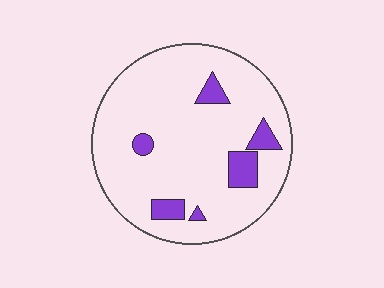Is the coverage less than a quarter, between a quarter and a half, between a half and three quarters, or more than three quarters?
Less than a quarter.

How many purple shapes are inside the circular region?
6.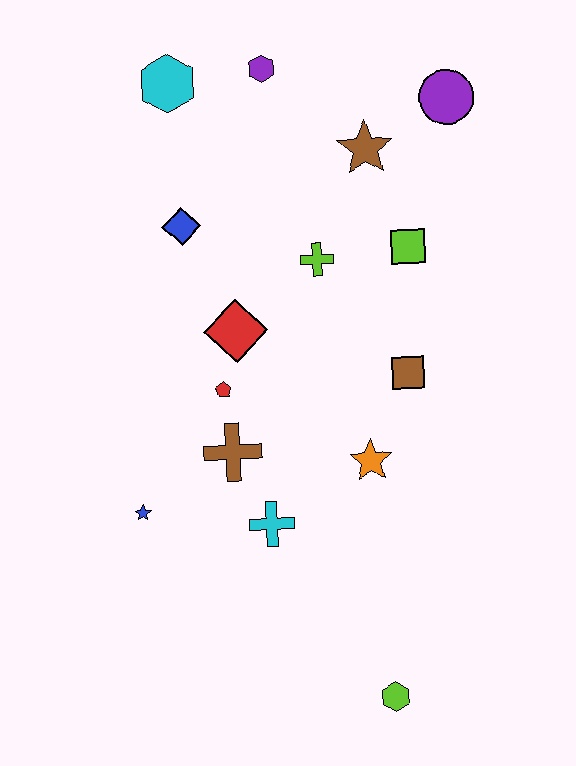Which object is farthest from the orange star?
The cyan hexagon is farthest from the orange star.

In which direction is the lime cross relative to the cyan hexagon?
The lime cross is below the cyan hexagon.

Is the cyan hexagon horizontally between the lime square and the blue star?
Yes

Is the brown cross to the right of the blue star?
Yes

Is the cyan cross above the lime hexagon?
Yes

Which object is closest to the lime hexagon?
The cyan cross is closest to the lime hexagon.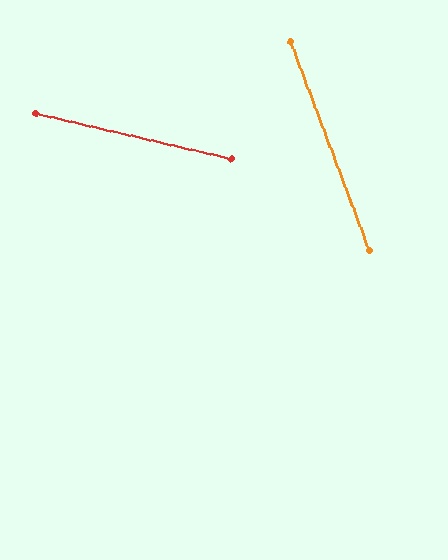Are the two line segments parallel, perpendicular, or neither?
Neither parallel nor perpendicular — they differ by about 56°.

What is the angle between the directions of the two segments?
Approximately 56 degrees.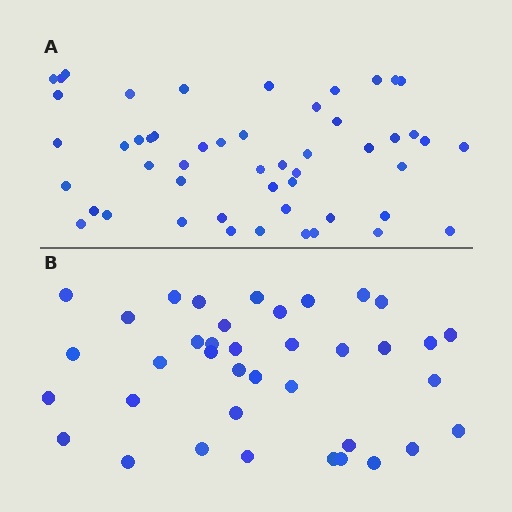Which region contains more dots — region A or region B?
Region A (the top region) has more dots.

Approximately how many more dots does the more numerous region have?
Region A has approximately 15 more dots than region B.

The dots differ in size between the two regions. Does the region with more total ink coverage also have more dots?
No. Region B has more total ink coverage because its dots are larger, but region A actually contains more individual dots. Total area can be misleading — the number of items is what matters here.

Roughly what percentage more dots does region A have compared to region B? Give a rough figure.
About 35% more.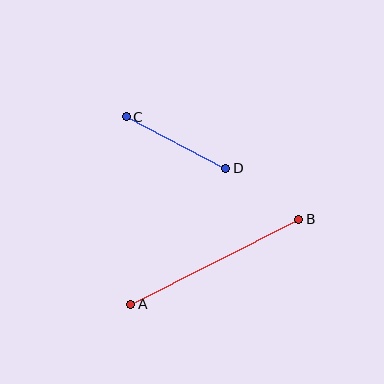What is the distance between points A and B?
The distance is approximately 189 pixels.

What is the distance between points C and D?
The distance is approximately 112 pixels.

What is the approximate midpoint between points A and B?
The midpoint is at approximately (215, 262) pixels.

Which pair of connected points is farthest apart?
Points A and B are farthest apart.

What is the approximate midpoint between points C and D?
The midpoint is at approximately (176, 142) pixels.